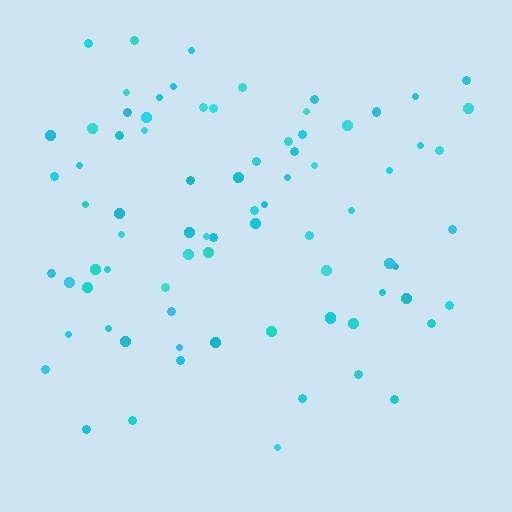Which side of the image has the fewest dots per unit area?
The bottom.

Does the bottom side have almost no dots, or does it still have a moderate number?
Still a moderate number, just noticeably fewer than the top.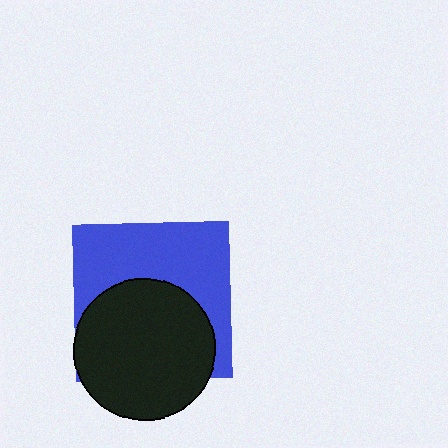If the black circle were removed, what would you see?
You would see the complete blue square.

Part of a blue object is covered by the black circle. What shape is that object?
It is a square.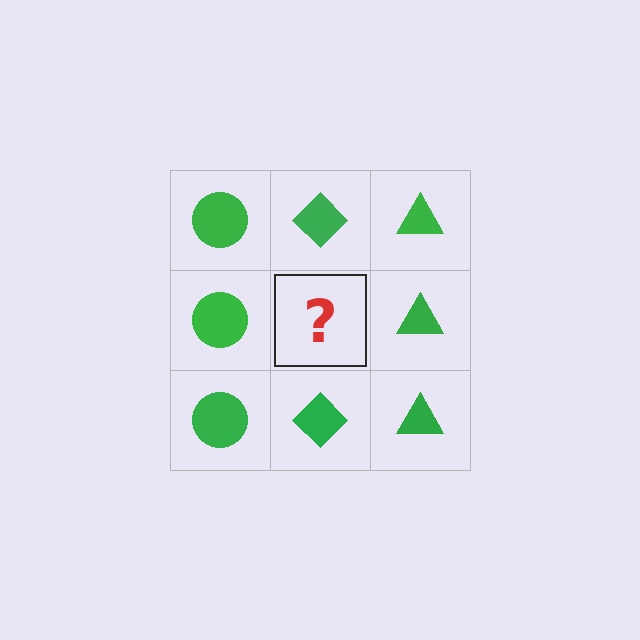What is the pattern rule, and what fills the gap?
The rule is that each column has a consistent shape. The gap should be filled with a green diamond.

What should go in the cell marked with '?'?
The missing cell should contain a green diamond.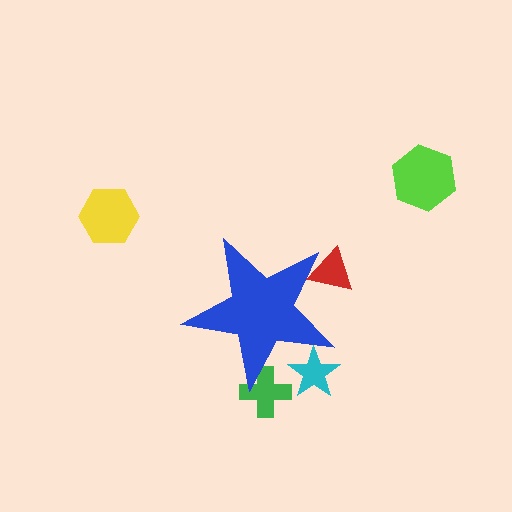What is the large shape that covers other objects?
A blue star.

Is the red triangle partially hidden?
Yes, the red triangle is partially hidden behind the blue star.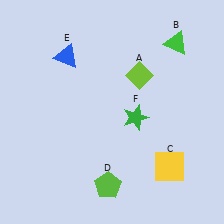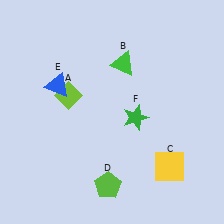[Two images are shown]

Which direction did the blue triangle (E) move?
The blue triangle (E) moved down.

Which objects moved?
The objects that moved are: the lime diamond (A), the green triangle (B), the blue triangle (E).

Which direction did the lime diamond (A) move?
The lime diamond (A) moved left.